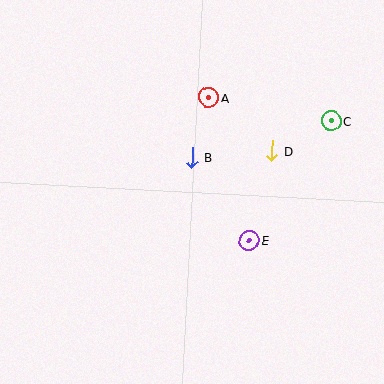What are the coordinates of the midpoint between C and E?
The midpoint between C and E is at (290, 181).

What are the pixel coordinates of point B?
Point B is at (192, 157).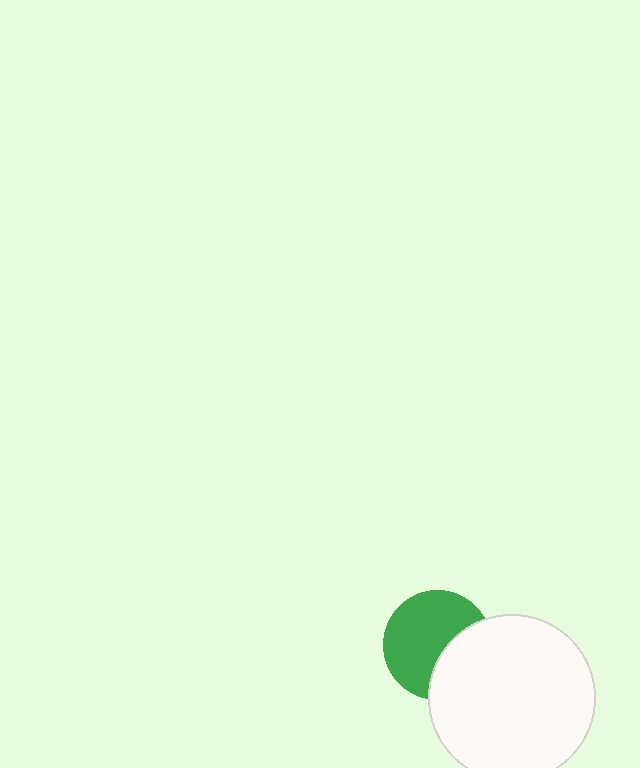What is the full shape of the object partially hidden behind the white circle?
The partially hidden object is a green circle.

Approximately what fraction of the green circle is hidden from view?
Roughly 35% of the green circle is hidden behind the white circle.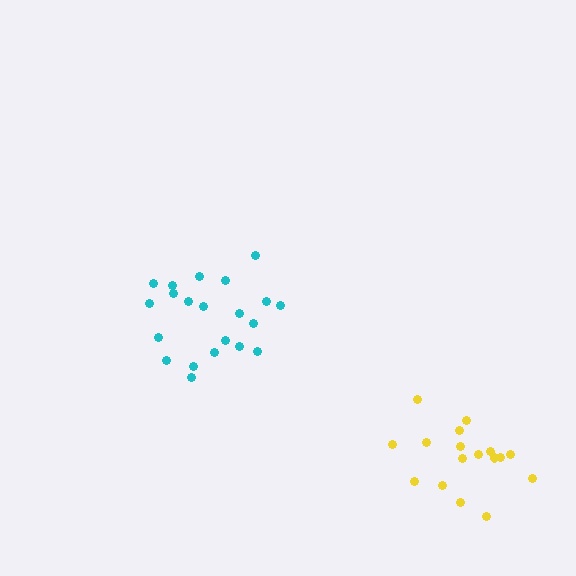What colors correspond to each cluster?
The clusters are colored: yellow, cyan.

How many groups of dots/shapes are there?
There are 2 groups.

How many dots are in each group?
Group 1: 17 dots, Group 2: 21 dots (38 total).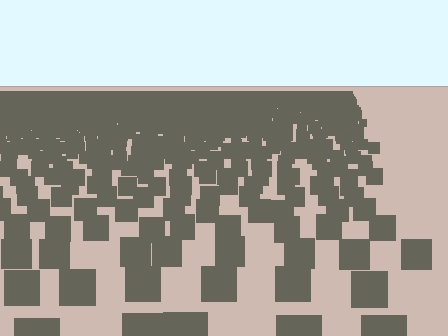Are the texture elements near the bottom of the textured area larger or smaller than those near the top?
Larger. Near the bottom, elements are closer to the viewer and appear at a bigger on-screen size.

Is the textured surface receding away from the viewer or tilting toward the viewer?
The surface is receding away from the viewer. Texture elements get smaller and denser toward the top.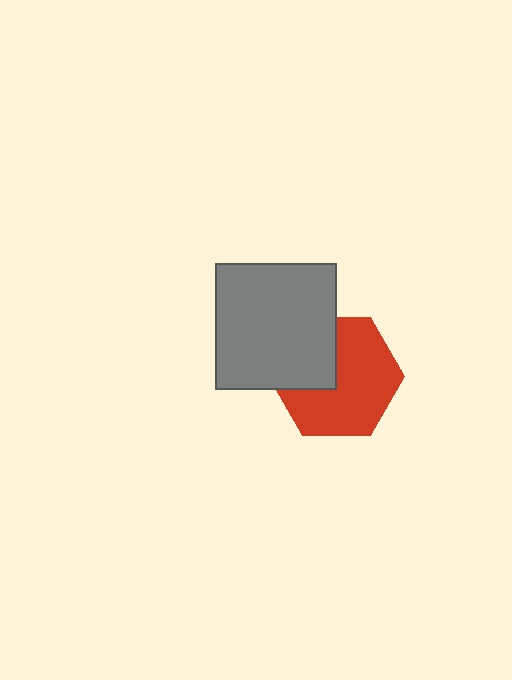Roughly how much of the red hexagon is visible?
Most of it is visible (roughly 67%).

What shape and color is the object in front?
The object in front is a gray rectangle.